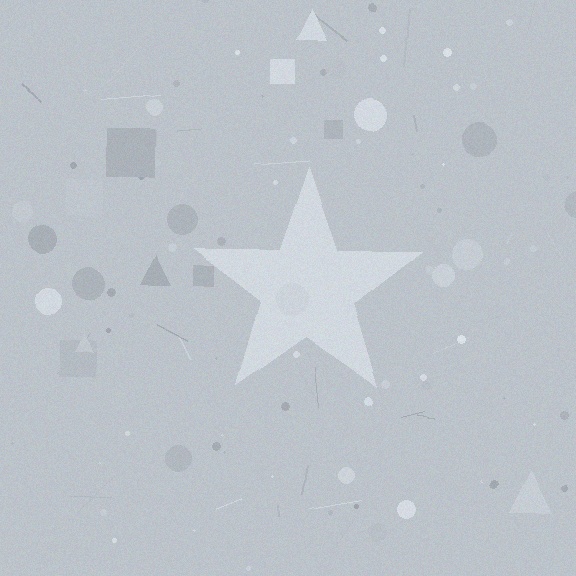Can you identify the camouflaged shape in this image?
The camouflaged shape is a star.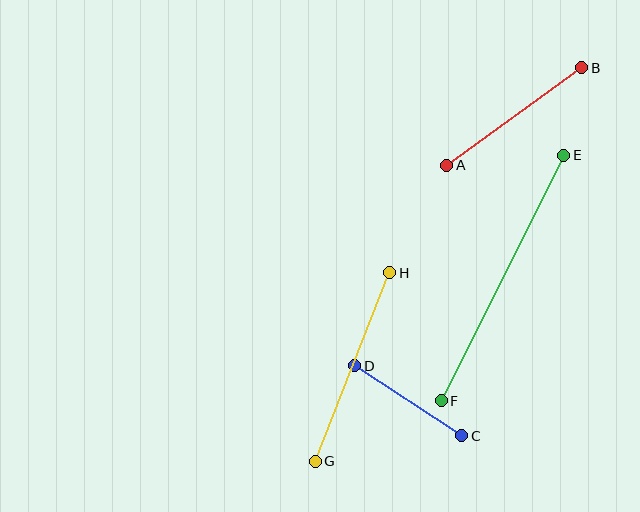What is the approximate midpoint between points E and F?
The midpoint is at approximately (502, 278) pixels.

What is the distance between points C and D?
The distance is approximately 128 pixels.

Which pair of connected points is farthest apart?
Points E and F are farthest apart.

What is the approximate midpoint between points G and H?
The midpoint is at approximately (352, 367) pixels.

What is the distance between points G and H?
The distance is approximately 203 pixels.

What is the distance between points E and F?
The distance is approximately 275 pixels.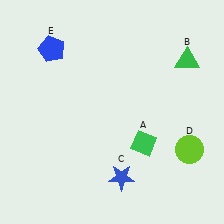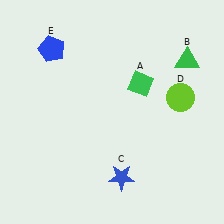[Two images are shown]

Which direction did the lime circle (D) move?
The lime circle (D) moved up.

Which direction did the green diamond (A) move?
The green diamond (A) moved up.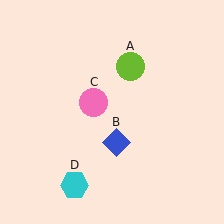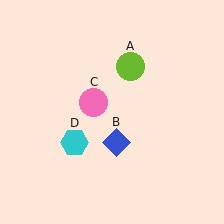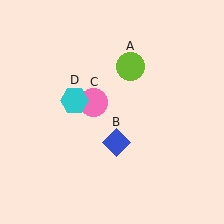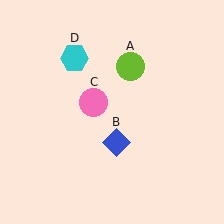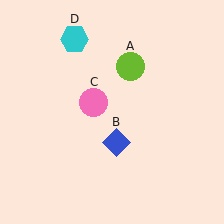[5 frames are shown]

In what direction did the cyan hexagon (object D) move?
The cyan hexagon (object D) moved up.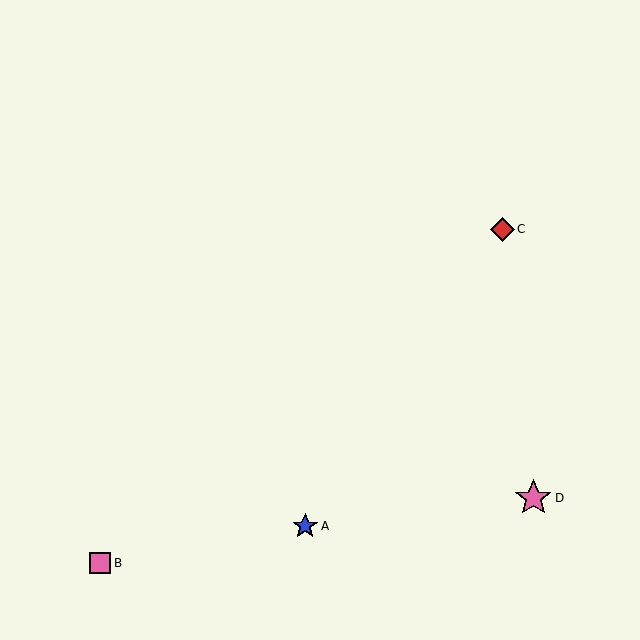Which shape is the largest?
The pink star (labeled D) is the largest.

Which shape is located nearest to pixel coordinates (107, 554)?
The pink square (labeled B) at (100, 563) is nearest to that location.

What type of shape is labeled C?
Shape C is a red diamond.